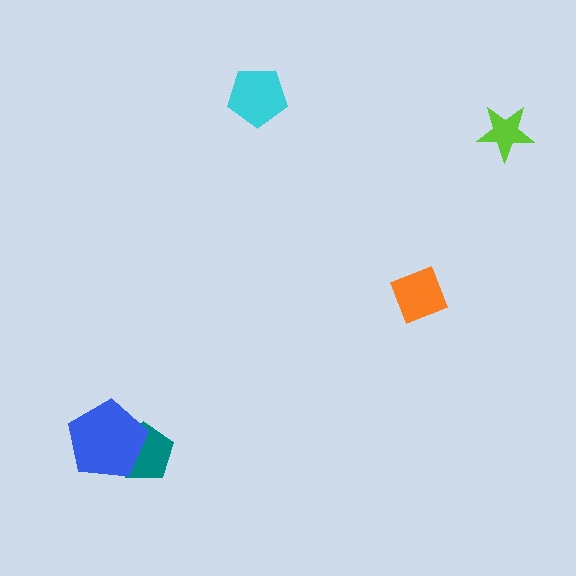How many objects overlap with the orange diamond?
0 objects overlap with the orange diamond.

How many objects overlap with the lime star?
0 objects overlap with the lime star.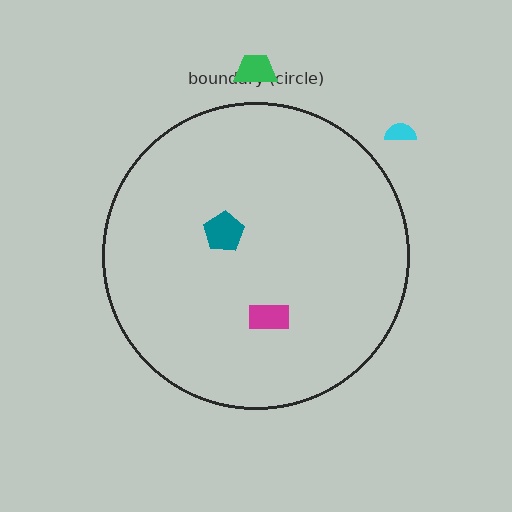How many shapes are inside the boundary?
2 inside, 2 outside.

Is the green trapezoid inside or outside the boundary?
Outside.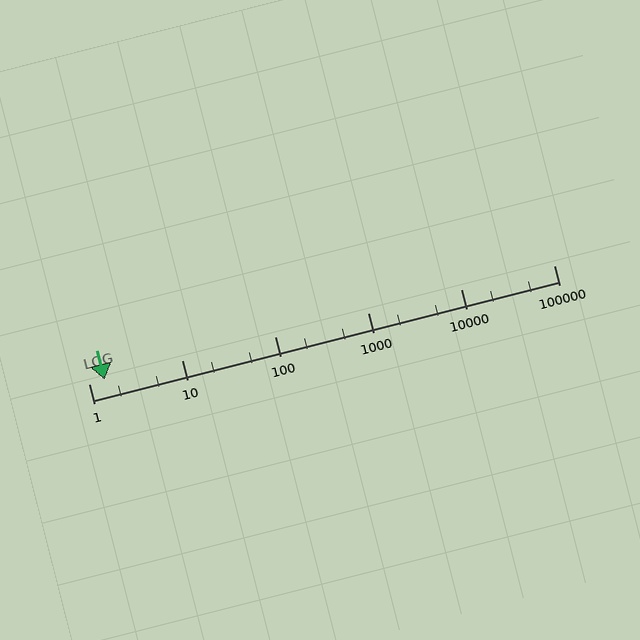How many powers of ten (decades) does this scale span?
The scale spans 5 decades, from 1 to 100000.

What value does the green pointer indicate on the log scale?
The pointer indicates approximately 1.5.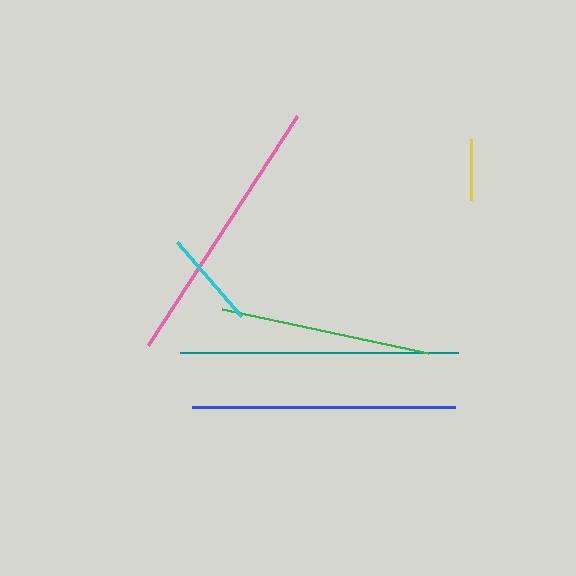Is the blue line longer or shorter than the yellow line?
The blue line is longer than the yellow line.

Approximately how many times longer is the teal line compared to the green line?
The teal line is approximately 1.3 times the length of the green line.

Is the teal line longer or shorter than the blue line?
The teal line is longer than the blue line.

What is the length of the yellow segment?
The yellow segment is approximately 62 pixels long.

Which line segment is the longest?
The teal line is the longest at approximately 278 pixels.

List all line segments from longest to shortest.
From longest to shortest: teal, pink, blue, green, cyan, yellow.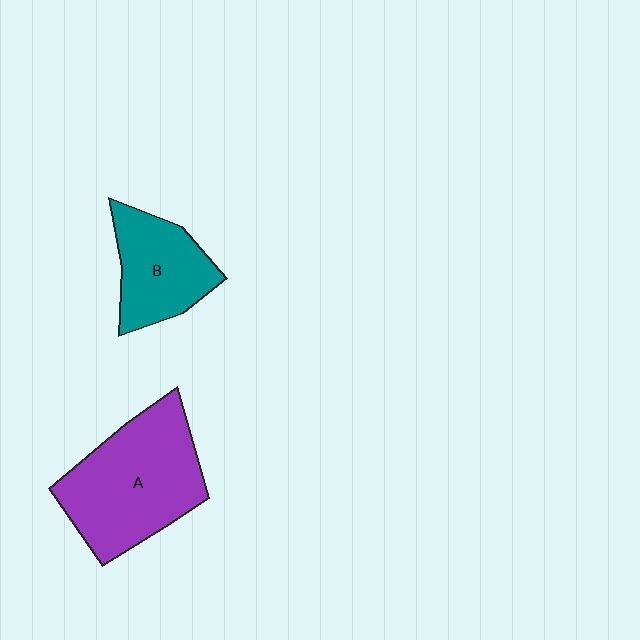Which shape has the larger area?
Shape A (purple).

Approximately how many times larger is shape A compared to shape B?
Approximately 1.6 times.